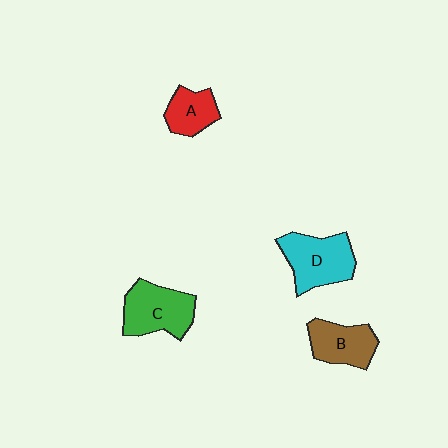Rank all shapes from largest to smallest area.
From largest to smallest: D (cyan), C (green), B (brown), A (red).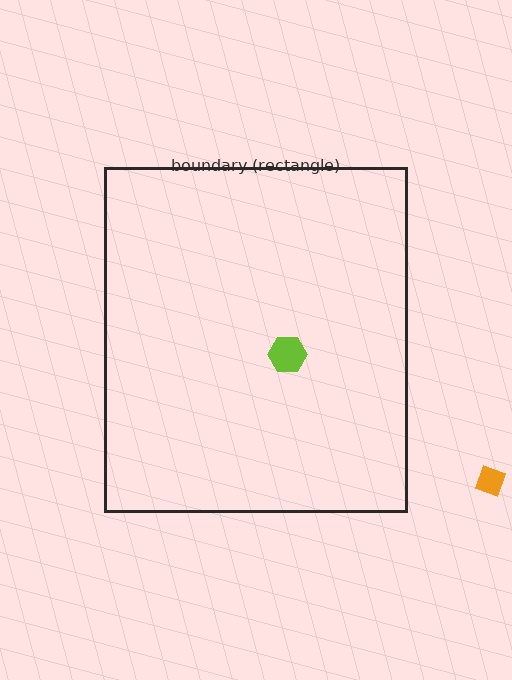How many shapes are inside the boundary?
1 inside, 1 outside.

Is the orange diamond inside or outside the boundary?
Outside.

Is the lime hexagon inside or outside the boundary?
Inside.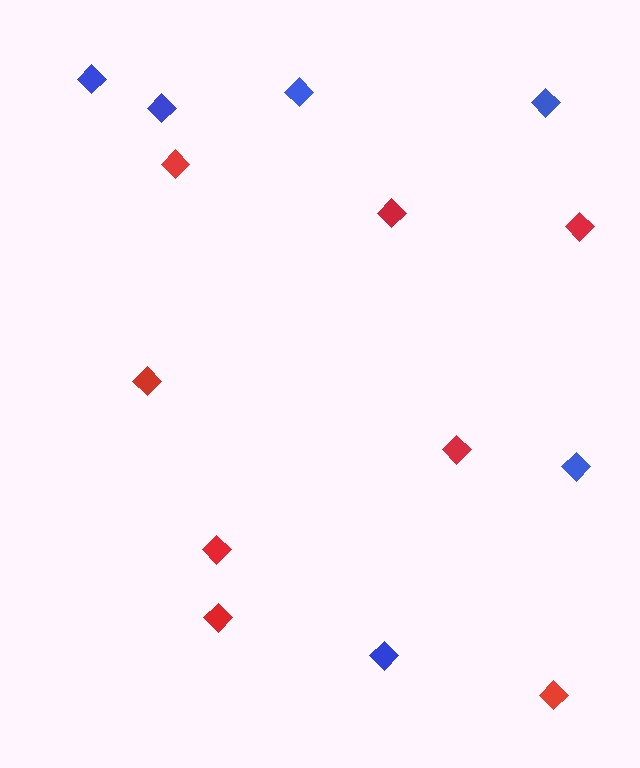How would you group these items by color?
There are 2 groups: one group of blue diamonds (6) and one group of red diamonds (8).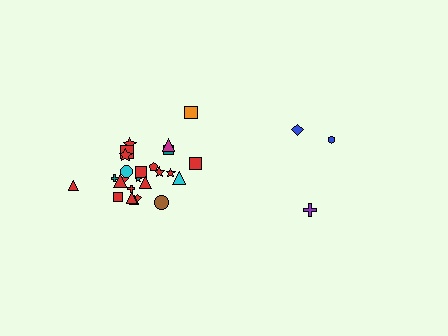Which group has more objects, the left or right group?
The left group.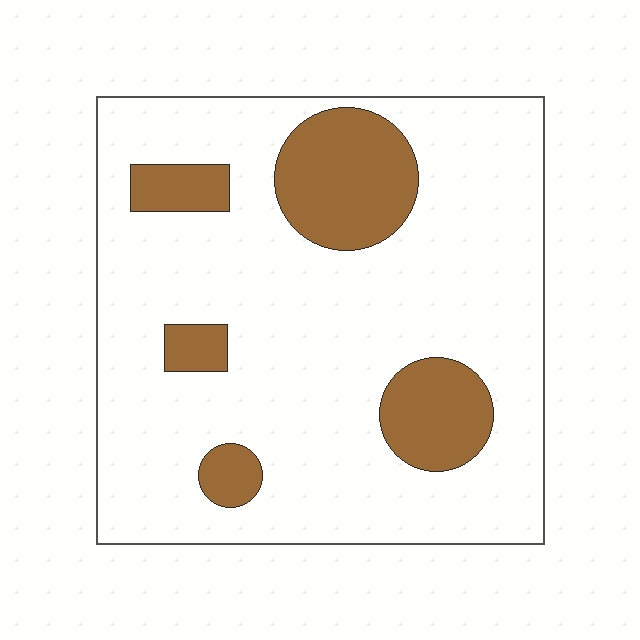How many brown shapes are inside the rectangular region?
5.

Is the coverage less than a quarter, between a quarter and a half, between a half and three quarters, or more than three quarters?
Less than a quarter.